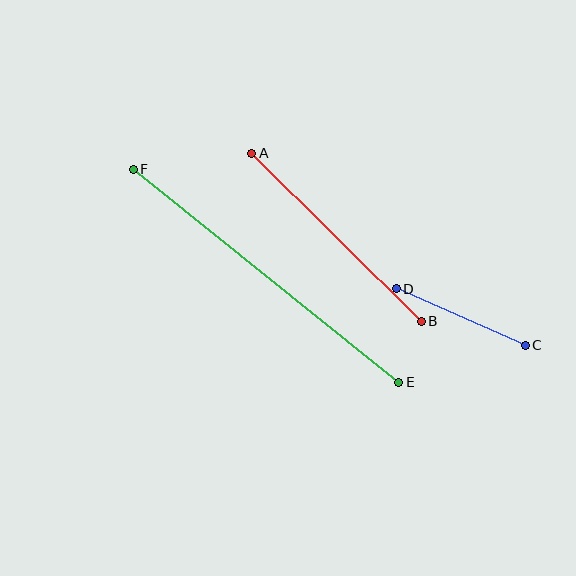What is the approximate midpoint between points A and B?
The midpoint is at approximately (336, 237) pixels.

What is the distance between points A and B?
The distance is approximately 239 pixels.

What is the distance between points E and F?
The distance is approximately 340 pixels.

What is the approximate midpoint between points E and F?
The midpoint is at approximately (266, 276) pixels.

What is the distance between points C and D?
The distance is approximately 141 pixels.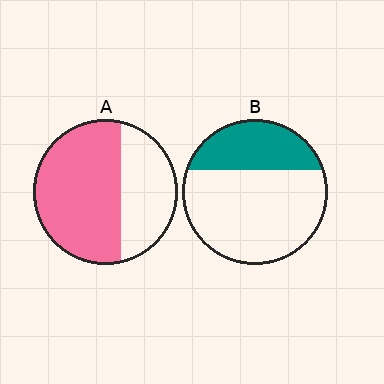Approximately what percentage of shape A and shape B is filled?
A is approximately 65% and B is approximately 30%.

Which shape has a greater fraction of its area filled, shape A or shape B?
Shape A.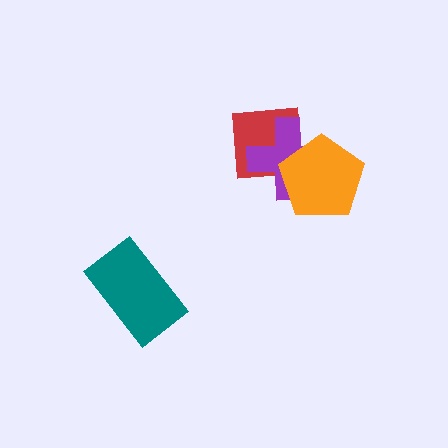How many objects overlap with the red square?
2 objects overlap with the red square.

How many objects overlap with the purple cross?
2 objects overlap with the purple cross.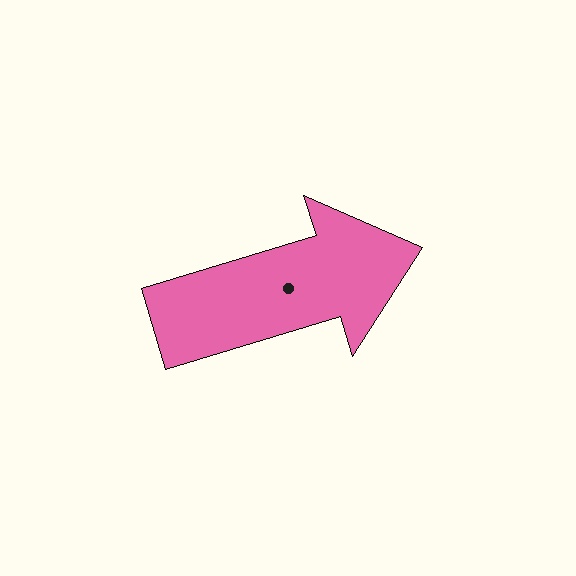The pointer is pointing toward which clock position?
Roughly 2 o'clock.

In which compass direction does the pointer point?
East.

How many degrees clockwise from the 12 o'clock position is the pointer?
Approximately 73 degrees.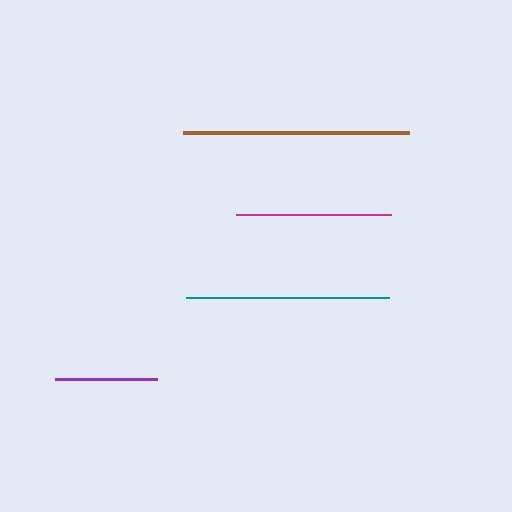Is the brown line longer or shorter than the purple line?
The brown line is longer than the purple line.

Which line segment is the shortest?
The purple line is the shortest at approximately 102 pixels.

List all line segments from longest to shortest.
From longest to shortest: brown, teal, magenta, purple.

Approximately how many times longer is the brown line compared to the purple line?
The brown line is approximately 2.2 times the length of the purple line.